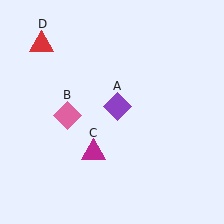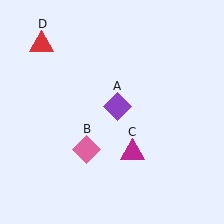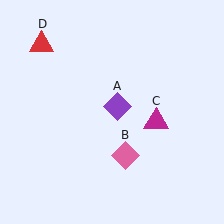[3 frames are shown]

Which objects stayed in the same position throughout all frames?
Purple diamond (object A) and red triangle (object D) remained stationary.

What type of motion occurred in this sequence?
The pink diamond (object B), magenta triangle (object C) rotated counterclockwise around the center of the scene.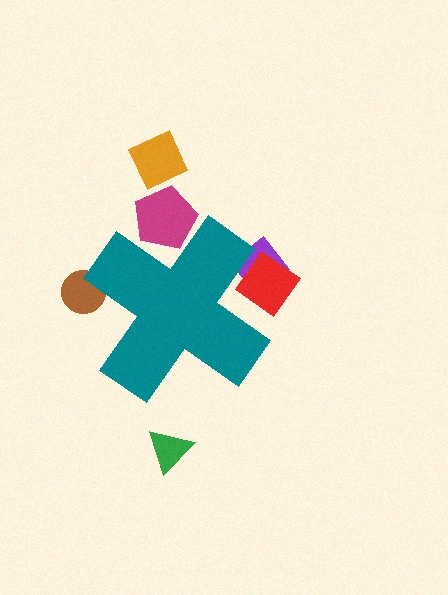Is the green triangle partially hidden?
No, the green triangle is fully visible.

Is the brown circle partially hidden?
Yes, the brown circle is partially hidden behind the teal cross.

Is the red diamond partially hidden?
Yes, the red diamond is partially hidden behind the teal cross.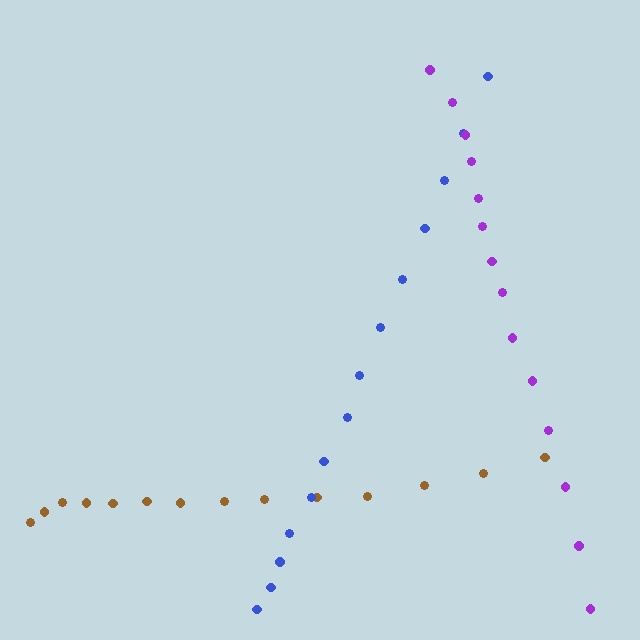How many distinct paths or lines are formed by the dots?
There are 3 distinct paths.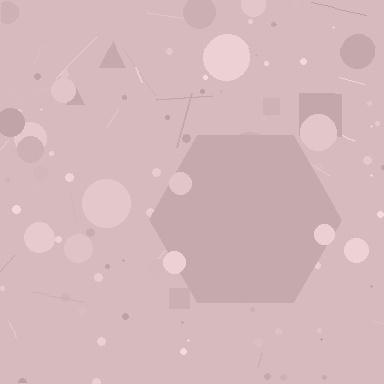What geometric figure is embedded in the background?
A hexagon is embedded in the background.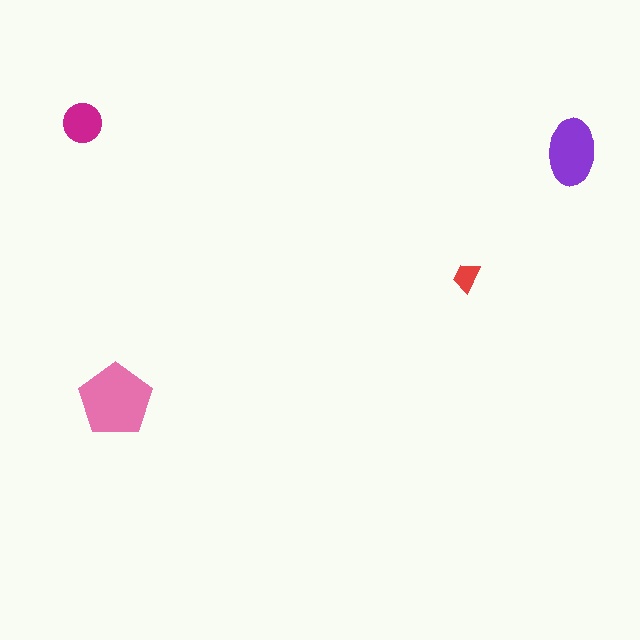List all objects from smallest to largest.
The red trapezoid, the magenta circle, the purple ellipse, the pink pentagon.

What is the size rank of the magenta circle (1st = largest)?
3rd.